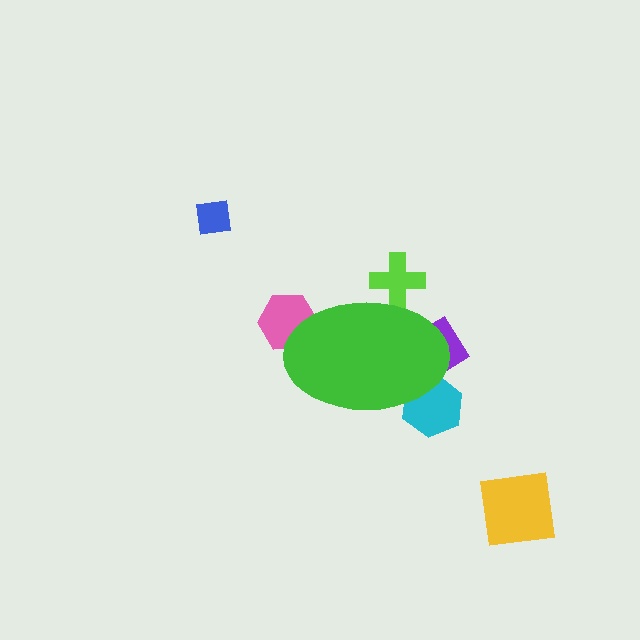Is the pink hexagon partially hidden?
Yes, the pink hexagon is partially hidden behind the green ellipse.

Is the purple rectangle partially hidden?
Yes, the purple rectangle is partially hidden behind the green ellipse.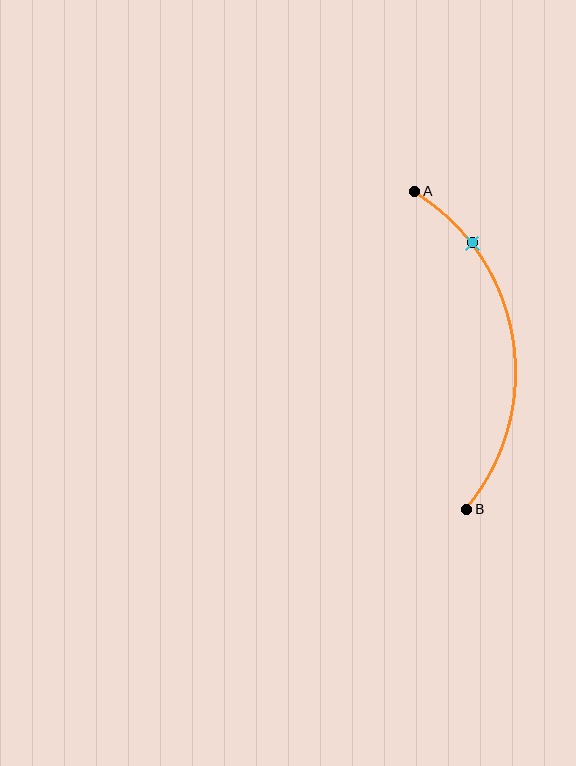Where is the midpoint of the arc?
The arc midpoint is the point on the curve farthest from the straight line joining A and B. It sits to the right of that line.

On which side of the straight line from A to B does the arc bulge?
The arc bulges to the right of the straight line connecting A and B.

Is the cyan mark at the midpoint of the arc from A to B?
No. The cyan mark lies on the arc but is closer to endpoint A. The arc midpoint would be at the point on the curve equidistant along the arc from both A and B.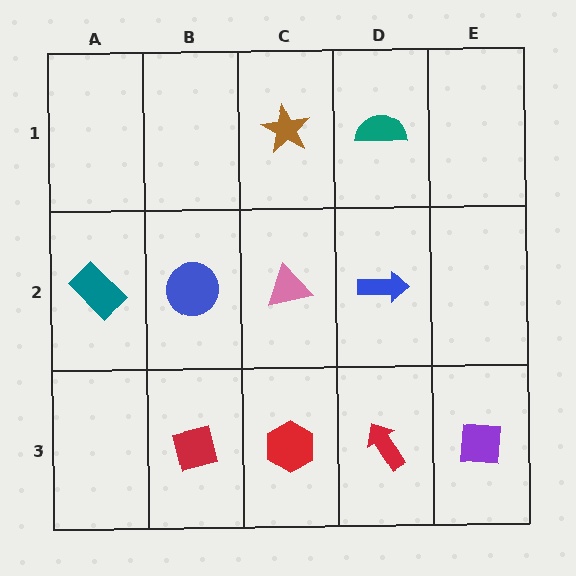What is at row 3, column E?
A purple square.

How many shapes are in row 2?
4 shapes.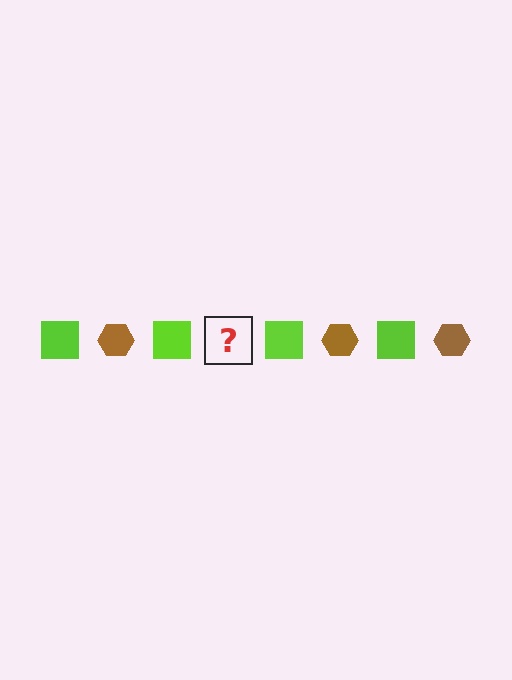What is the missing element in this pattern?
The missing element is a brown hexagon.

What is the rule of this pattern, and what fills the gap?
The rule is that the pattern alternates between lime square and brown hexagon. The gap should be filled with a brown hexagon.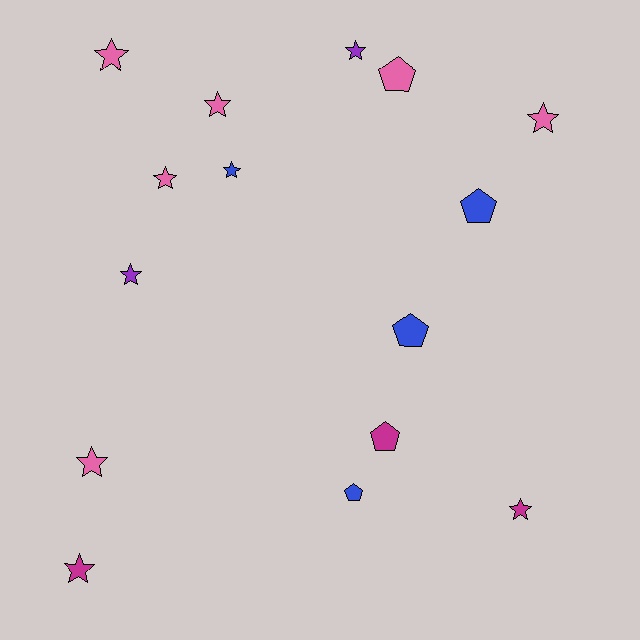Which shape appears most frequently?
Star, with 10 objects.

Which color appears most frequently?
Pink, with 6 objects.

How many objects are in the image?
There are 15 objects.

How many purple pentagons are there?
There are no purple pentagons.